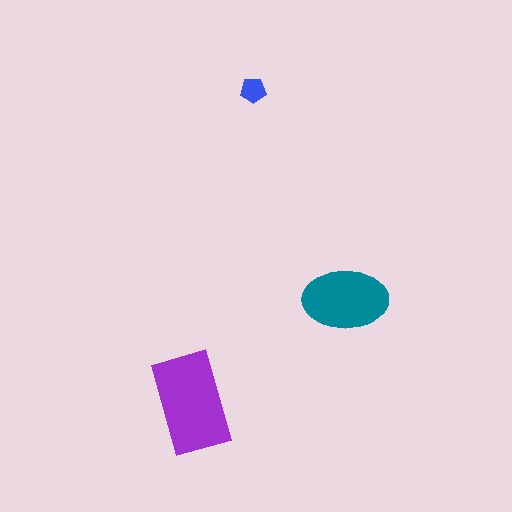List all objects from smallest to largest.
The blue pentagon, the teal ellipse, the purple rectangle.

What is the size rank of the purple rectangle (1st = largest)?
1st.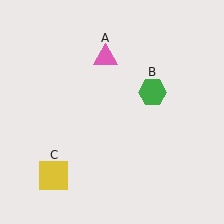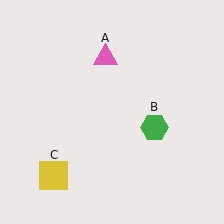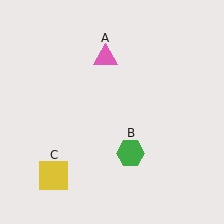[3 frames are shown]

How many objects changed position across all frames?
1 object changed position: green hexagon (object B).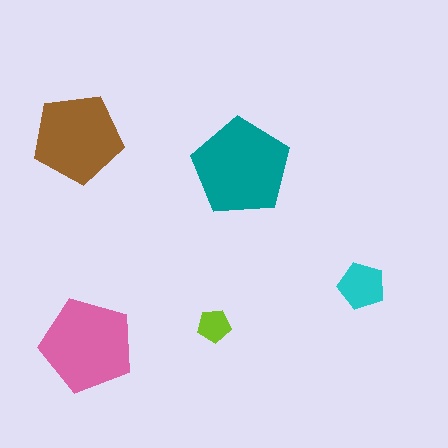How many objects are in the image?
There are 5 objects in the image.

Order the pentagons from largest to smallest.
the teal one, the pink one, the brown one, the cyan one, the lime one.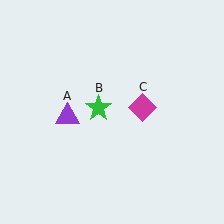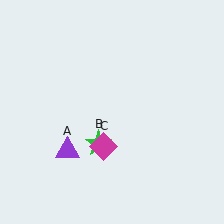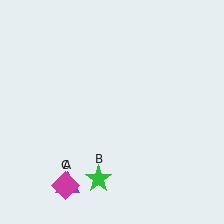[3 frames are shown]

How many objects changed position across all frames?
3 objects changed position: purple triangle (object A), green star (object B), magenta diamond (object C).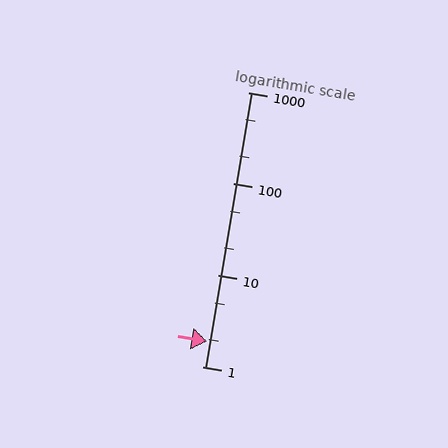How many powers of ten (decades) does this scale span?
The scale spans 3 decades, from 1 to 1000.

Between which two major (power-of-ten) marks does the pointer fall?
The pointer is between 1 and 10.